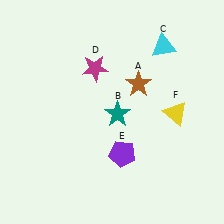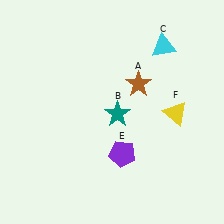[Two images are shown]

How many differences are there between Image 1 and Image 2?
There is 1 difference between the two images.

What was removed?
The magenta star (D) was removed in Image 2.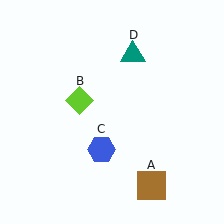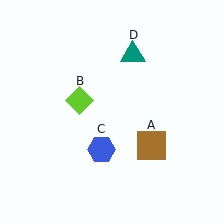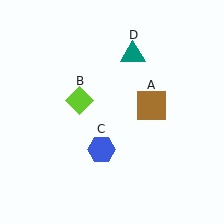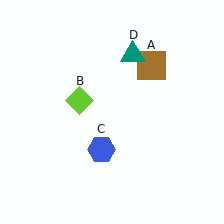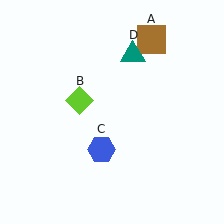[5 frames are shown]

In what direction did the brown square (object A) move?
The brown square (object A) moved up.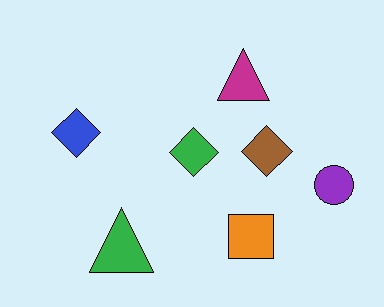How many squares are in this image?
There is 1 square.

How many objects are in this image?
There are 7 objects.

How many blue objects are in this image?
There is 1 blue object.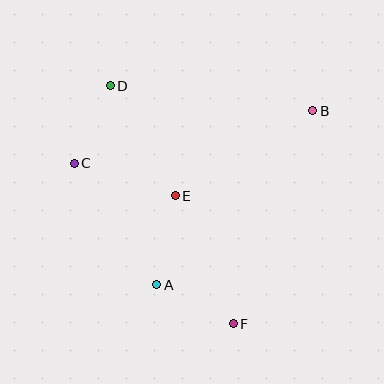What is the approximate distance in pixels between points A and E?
The distance between A and E is approximately 91 pixels.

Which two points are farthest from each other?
Points D and F are farthest from each other.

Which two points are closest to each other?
Points C and D are closest to each other.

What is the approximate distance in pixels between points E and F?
The distance between E and F is approximately 140 pixels.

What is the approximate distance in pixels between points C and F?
The distance between C and F is approximately 226 pixels.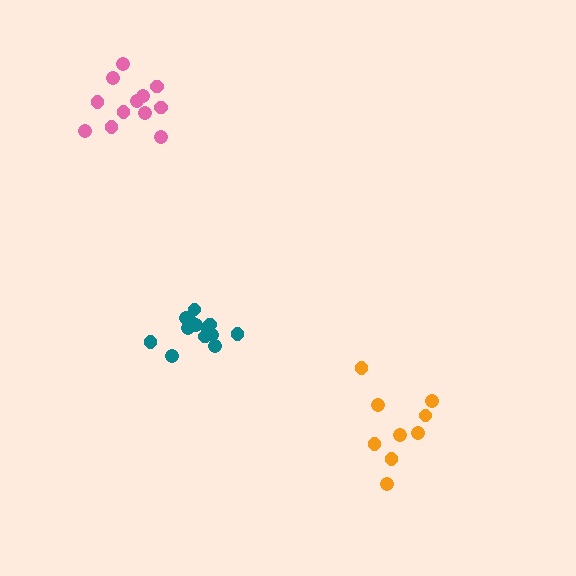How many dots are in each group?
Group 1: 13 dots, Group 2: 9 dots, Group 3: 12 dots (34 total).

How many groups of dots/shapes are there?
There are 3 groups.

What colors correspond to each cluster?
The clusters are colored: teal, orange, pink.